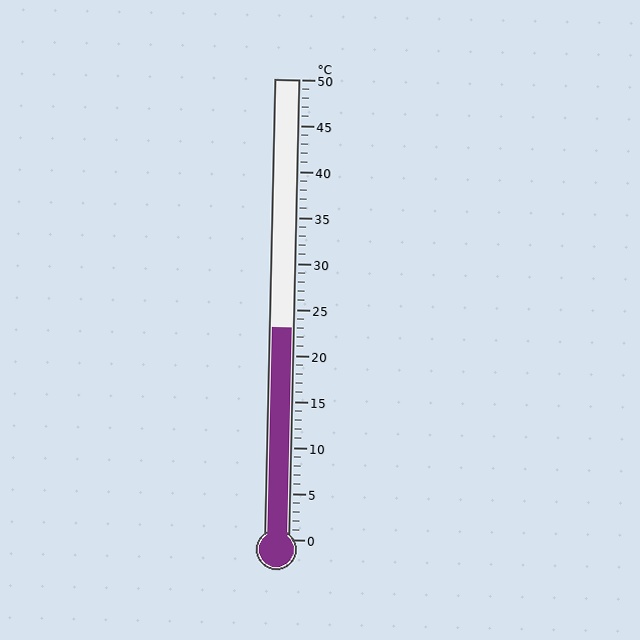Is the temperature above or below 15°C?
The temperature is above 15°C.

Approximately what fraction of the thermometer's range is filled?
The thermometer is filled to approximately 45% of its range.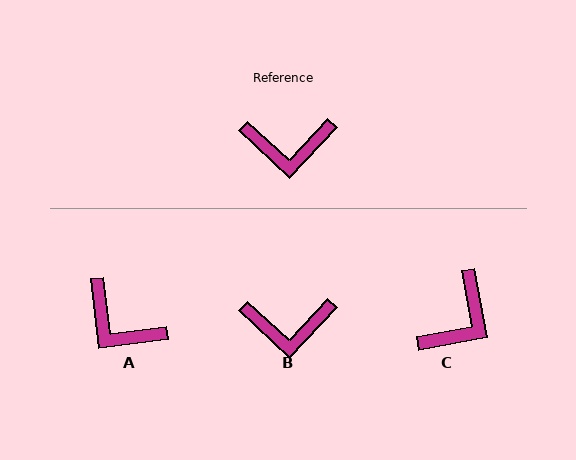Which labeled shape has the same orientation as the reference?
B.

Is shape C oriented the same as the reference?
No, it is off by about 54 degrees.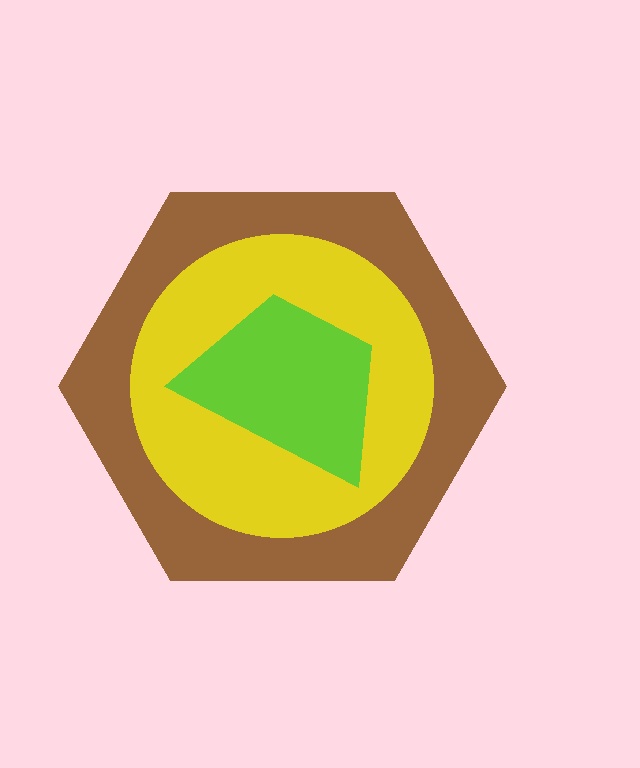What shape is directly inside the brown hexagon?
The yellow circle.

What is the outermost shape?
The brown hexagon.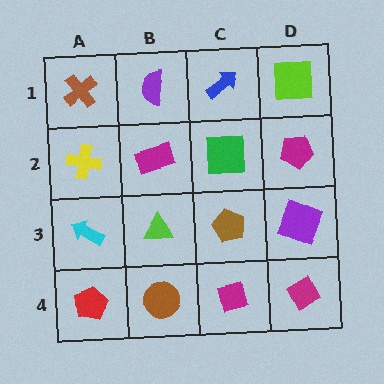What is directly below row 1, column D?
A magenta pentagon.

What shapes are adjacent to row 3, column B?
A magenta rectangle (row 2, column B), a brown circle (row 4, column B), a cyan arrow (row 3, column A), a brown pentagon (row 3, column C).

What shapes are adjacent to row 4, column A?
A cyan arrow (row 3, column A), a brown circle (row 4, column B).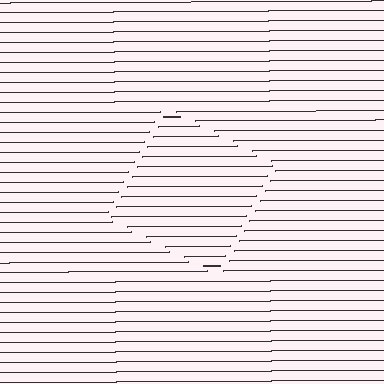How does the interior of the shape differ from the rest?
The interior of the shape contains the same grating, shifted by half a period — the contour is defined by the phase discontinuity where line-ends from the inner and outer gratings abut.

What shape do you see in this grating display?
An illusory square. The interior of the shape contains the same grating, shifted by half a period — the contour is defined by the phase discontinuity where line-ends from the inner and outer gratings abut.